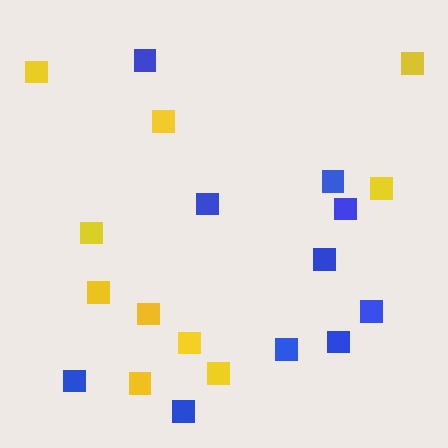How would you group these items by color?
There are 2 groups: one group of blue squares (10) and one group of yellow squares (10).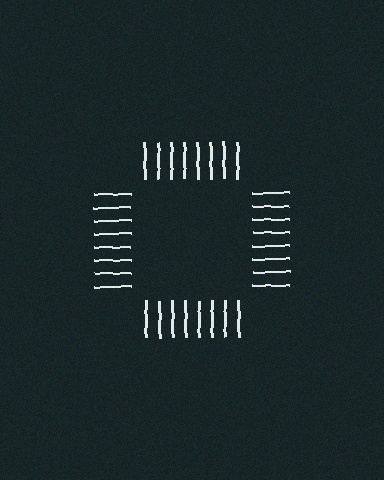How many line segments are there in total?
32 — 8 along each of the 4 edges.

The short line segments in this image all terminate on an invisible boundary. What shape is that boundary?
An illusory square — the line segments terminate on its edges but no continuous stroke is drawn.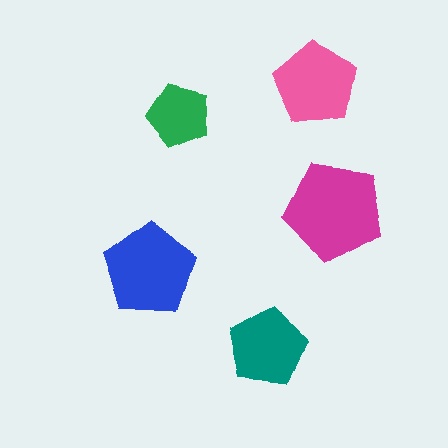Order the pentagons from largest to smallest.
the magenta one, the blue one, the pink one, the teal one, the green one.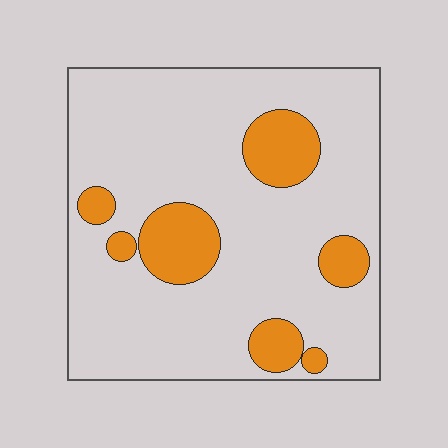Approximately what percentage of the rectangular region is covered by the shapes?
Approximately 20%.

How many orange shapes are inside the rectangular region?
7.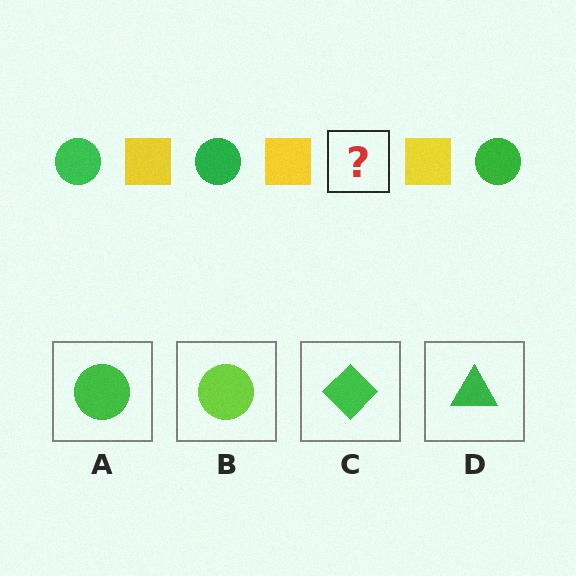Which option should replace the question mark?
Option A.